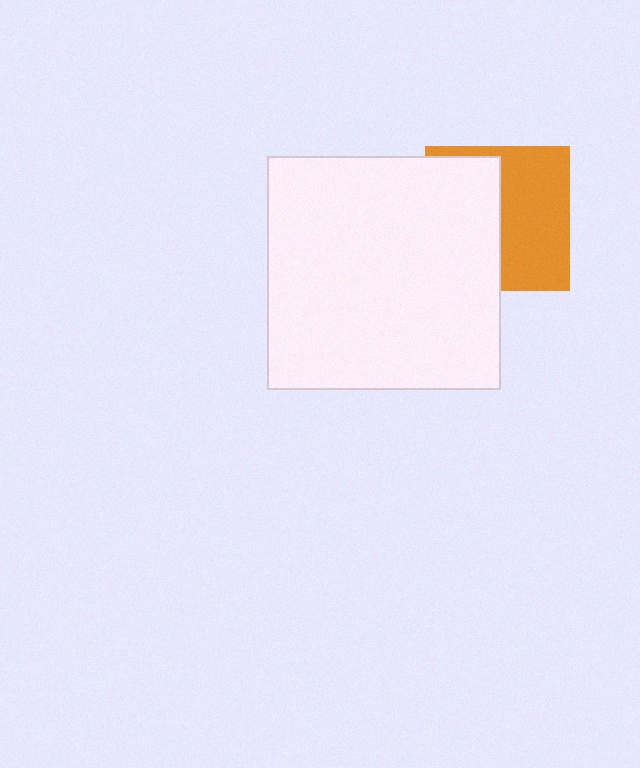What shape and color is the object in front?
The object in front is a white square.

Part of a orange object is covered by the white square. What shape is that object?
It is a square.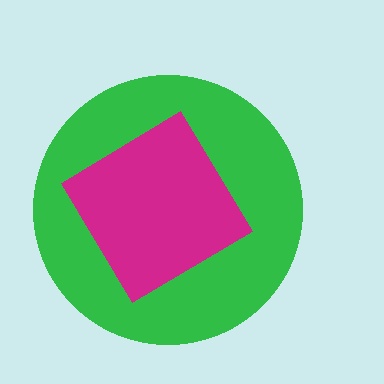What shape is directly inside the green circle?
The magenta diamond.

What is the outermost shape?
The green circle.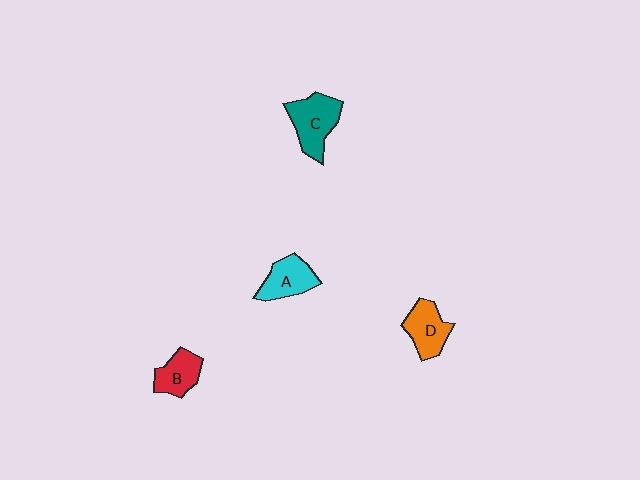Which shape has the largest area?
Shape C (teal).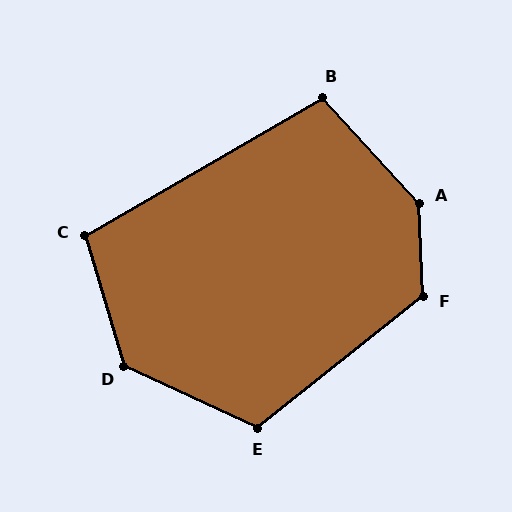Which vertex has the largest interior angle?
A, at approximately 139 degrees.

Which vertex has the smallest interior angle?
B, at approximately 102 degrees.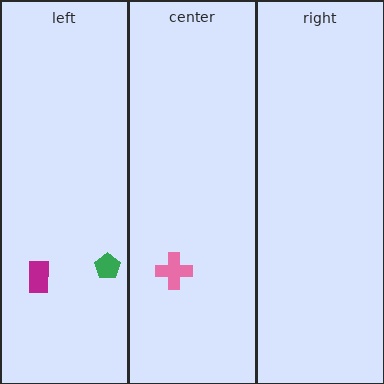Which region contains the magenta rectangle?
The left region.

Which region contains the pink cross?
The center region.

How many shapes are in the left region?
2.